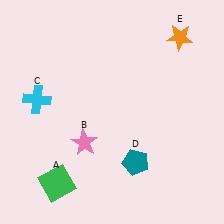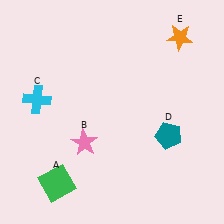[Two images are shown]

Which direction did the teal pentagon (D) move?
The teal pentagon (D) moved right.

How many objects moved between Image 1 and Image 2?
1 object moved between the two images.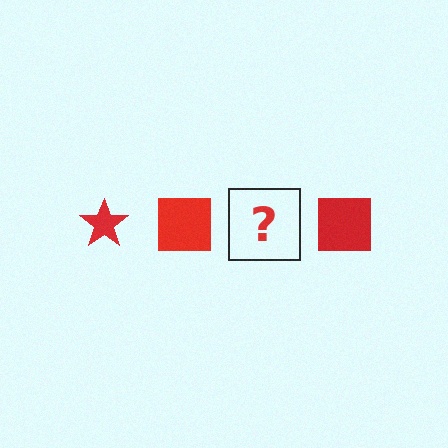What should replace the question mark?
The question mark should be replaced with a red star.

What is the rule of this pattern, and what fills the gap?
The rule is that the pattern cycles through star, square shapes in red. The gap should be filled with a red star.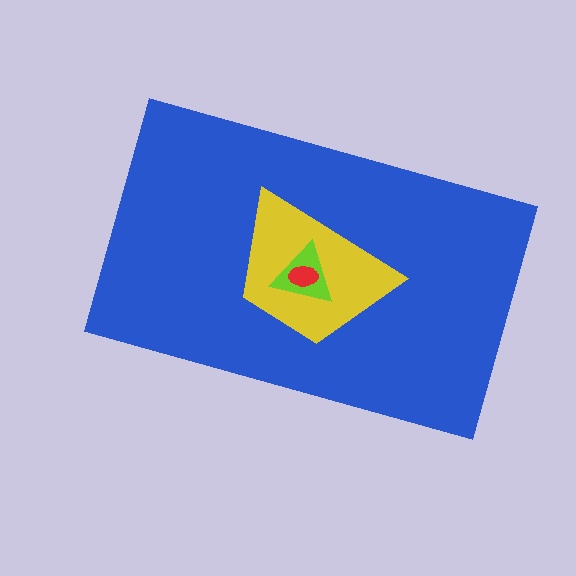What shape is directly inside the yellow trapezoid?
The lime triangle.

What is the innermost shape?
The red ellipse.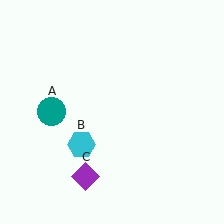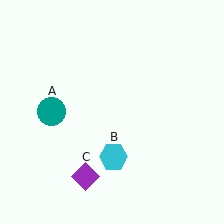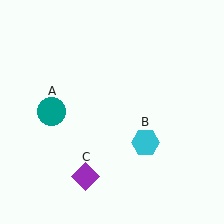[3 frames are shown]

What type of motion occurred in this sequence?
The cyan hexagon (object B) rotated counterclockwise around the center of the scene.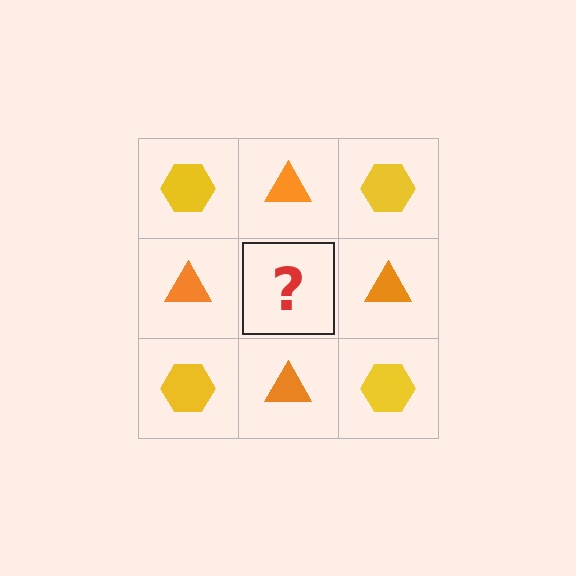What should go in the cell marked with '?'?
The missing cell should contain a yellow hexagon.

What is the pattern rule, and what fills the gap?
The rule is that it alternates yellow hexagon and orange triangle in a checkerboard pattern. The gap should be filled with a yellow hexagon.